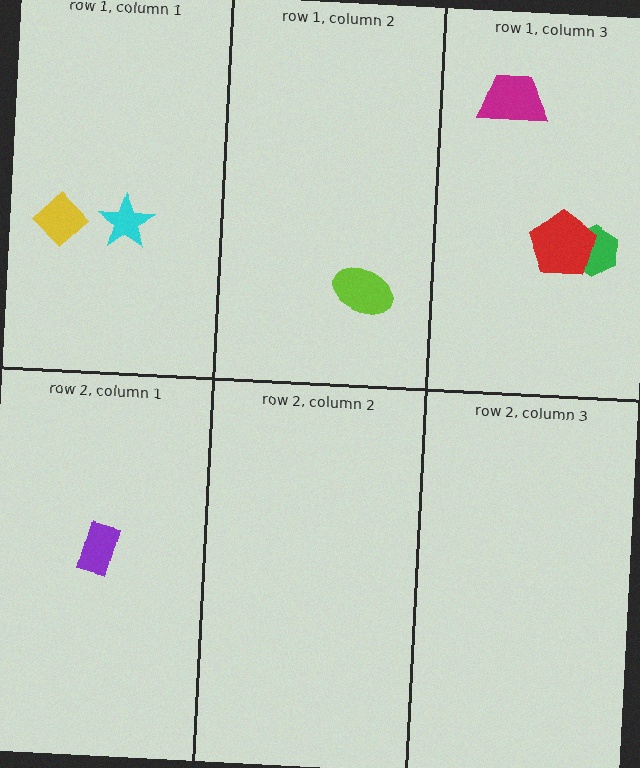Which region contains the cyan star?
The row 1, column 1 region.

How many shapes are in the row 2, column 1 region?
1.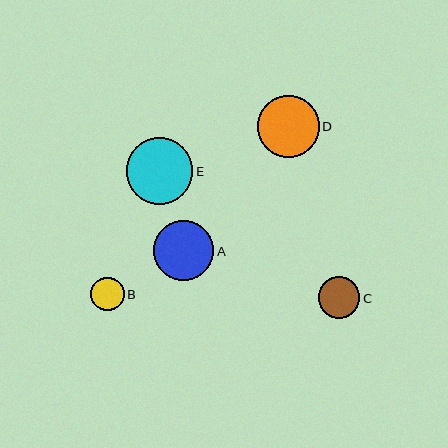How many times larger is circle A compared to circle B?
Circle A is approximately 1.8 times the size of circle B.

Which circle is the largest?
Circle E is the largest with a size of approximately 66 pixels.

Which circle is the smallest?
Circle B is the smallest with a size of approximately 34 pixels.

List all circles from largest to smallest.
From largest to smallest: E, D, A, C, B.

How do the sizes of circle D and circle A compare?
Circle D and circle A are approximately the same size.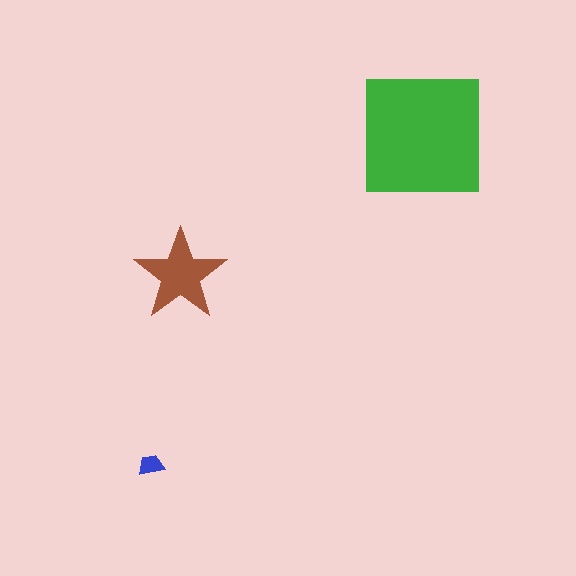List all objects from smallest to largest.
The blue trapezoid, the brown star, the green square.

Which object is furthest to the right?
The green square is rightmost.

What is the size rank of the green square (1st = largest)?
1st.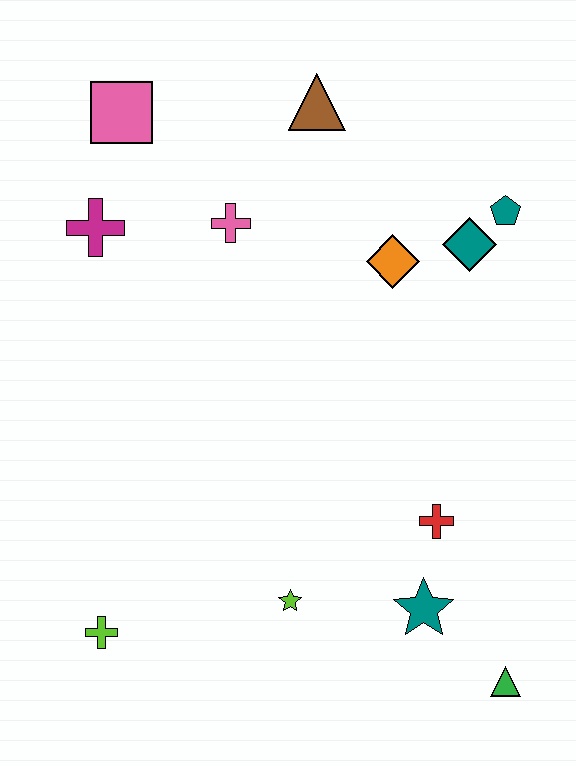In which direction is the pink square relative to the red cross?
The pink square is above the red cross.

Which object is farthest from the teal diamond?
The lime cross is farthest from the teal diamond.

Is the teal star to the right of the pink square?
Yes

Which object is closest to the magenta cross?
The pink square is closest to the magenta cross.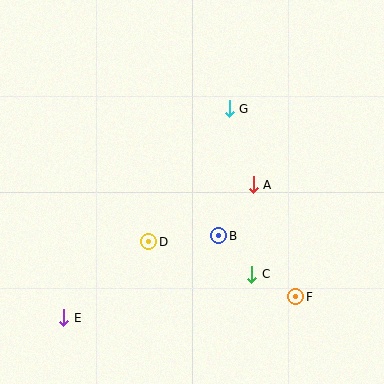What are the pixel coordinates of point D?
Point D is at (149, 242).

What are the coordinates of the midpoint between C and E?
The midpoint between C and E is at (158, 296).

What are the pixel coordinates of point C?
Point C is at (252, 274).